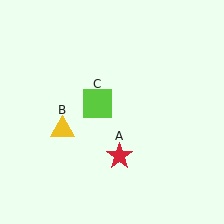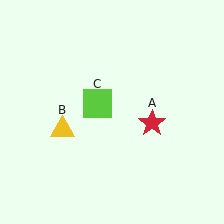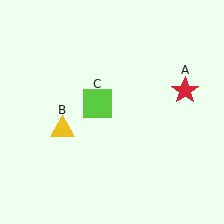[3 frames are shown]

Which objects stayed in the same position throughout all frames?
Yellow triangle (object B) and lime square (object C) remained stationary.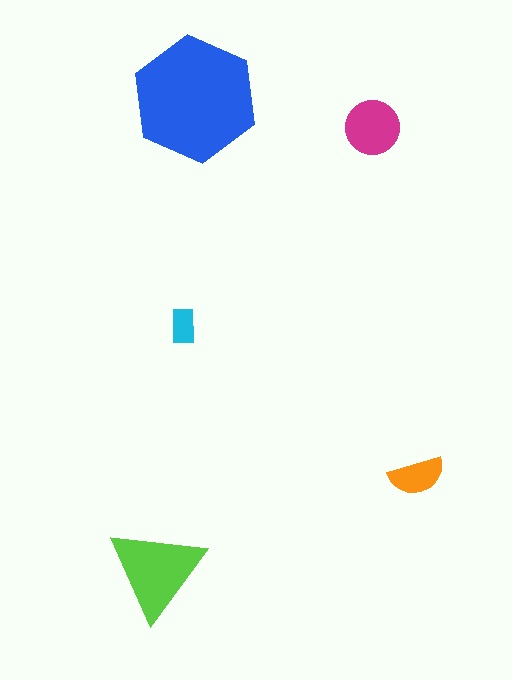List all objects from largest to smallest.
The blue hexagon, the lime triangle, the magenta circle, the orange semicircle, the cyan rectangle.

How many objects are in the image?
There are 5 objects in the image.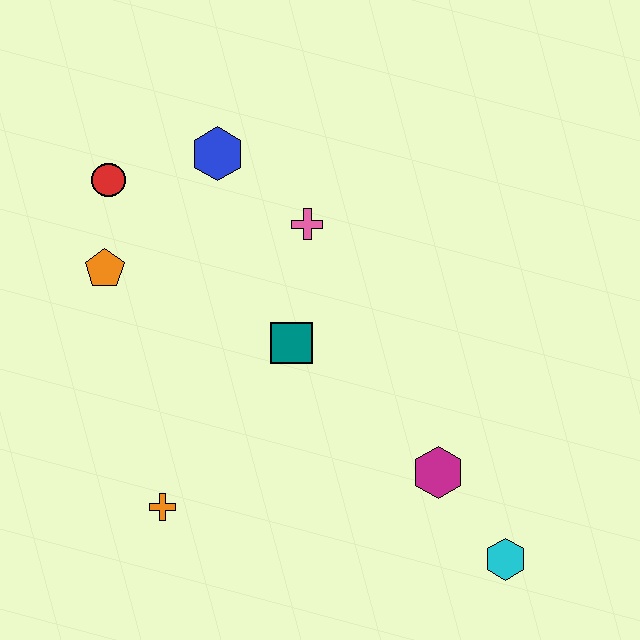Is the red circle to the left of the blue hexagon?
Yes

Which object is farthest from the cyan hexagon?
The red circle is farthest from the cyan hexagon.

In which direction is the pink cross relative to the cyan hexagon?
The pink cross is above the cyan hexagon.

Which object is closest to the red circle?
The orange pentagon is closest to the red circle.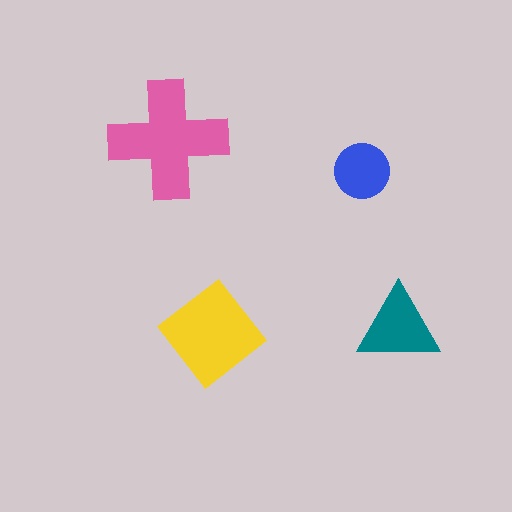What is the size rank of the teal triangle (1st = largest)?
3rd.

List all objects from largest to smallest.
The pink cross, the yellow diamond, the teal triangle, the blue circle.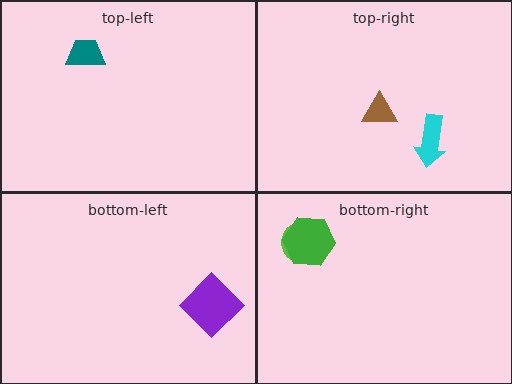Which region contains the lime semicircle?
The bottom-right region.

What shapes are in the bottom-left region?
The purple diamond.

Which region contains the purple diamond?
The bottom-left region.